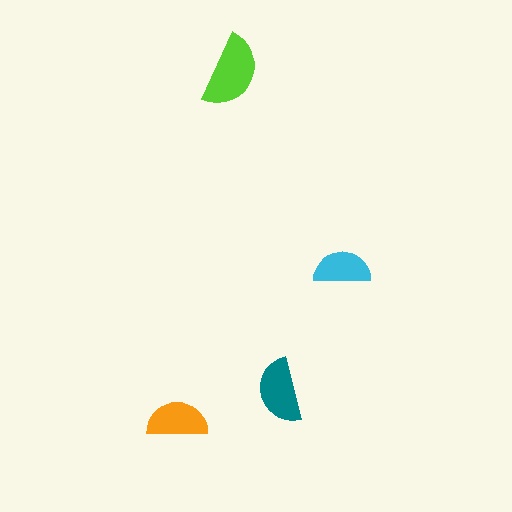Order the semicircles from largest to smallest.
the lime one, the teal one, the orange one, the cyan one.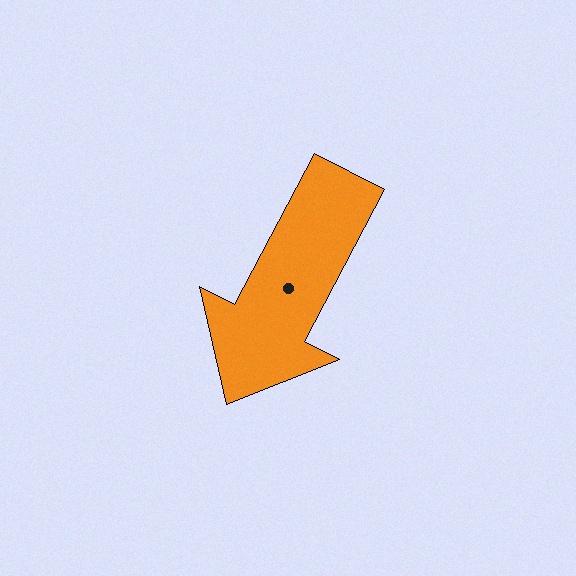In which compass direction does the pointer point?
Southwest.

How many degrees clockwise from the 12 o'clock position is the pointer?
Approximately 208 degrees.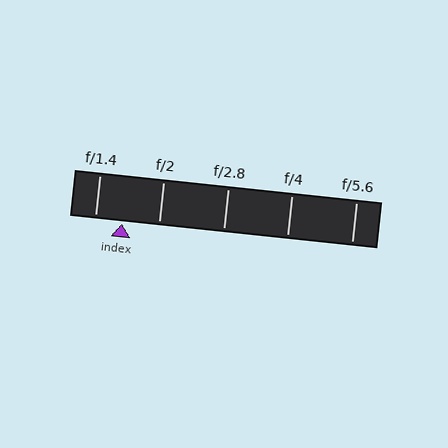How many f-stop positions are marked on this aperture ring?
There are 5 f-stop positions marked.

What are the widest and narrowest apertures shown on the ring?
The widest aperture shown is f/1.4 and the narrowest is f/5.6.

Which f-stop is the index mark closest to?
The index mark is closest to f/1.4.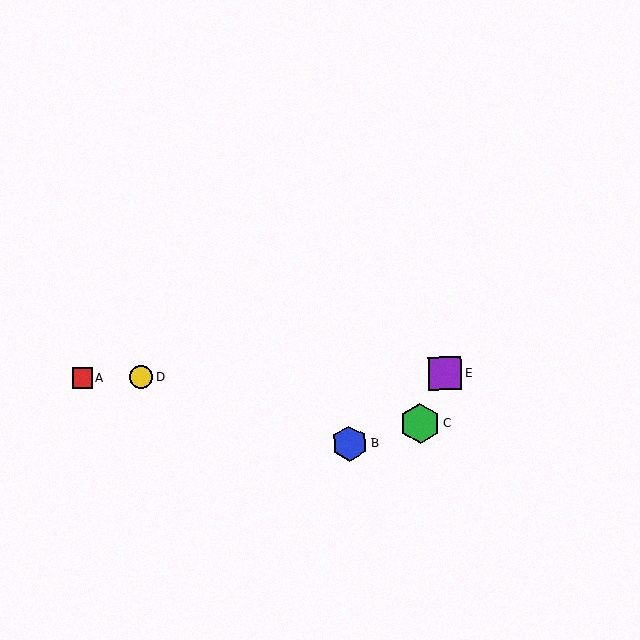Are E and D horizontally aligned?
Yes, both are at y≈374.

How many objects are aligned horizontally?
3 objects (A, D, E) are aligned horizontally.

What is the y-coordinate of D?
Object D is at y≈377.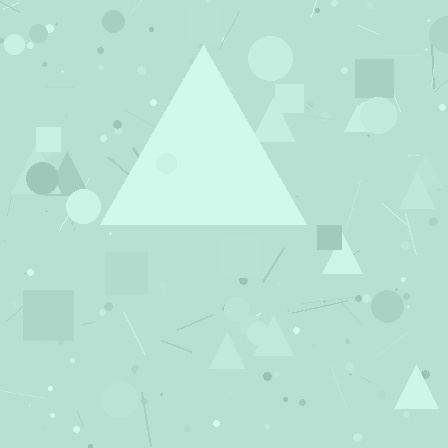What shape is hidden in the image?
A triangle is hidden in the image.